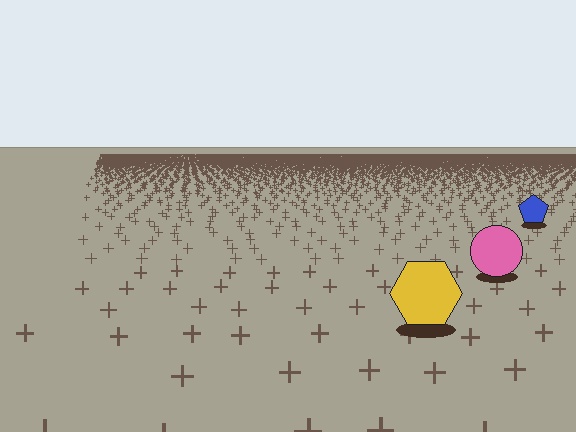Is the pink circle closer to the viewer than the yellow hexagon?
No. The yellow hexagon is closer — you can tell from the texture gradient: the ground texture is coarser near it.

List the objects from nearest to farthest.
From nearest to farthest: the yellow hexagon, the pink circle, the blue pentagon.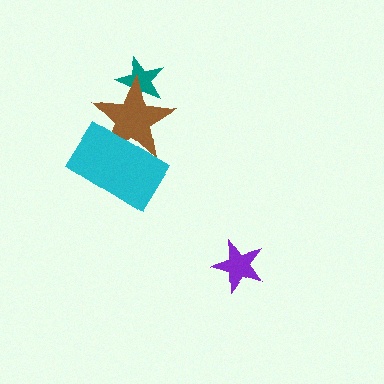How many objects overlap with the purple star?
0 objects overlap with the purple star.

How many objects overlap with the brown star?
2 objects overlap with the brown star.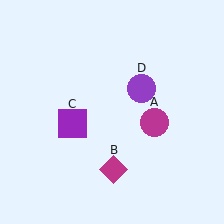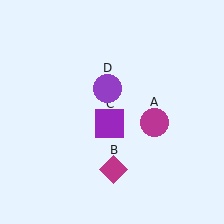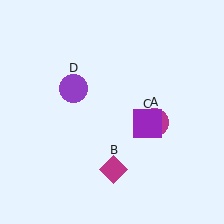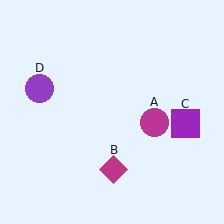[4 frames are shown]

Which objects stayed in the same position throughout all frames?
Magenta circle (object A) and magenta diamond (object B) remained stationary.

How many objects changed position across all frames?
2 objects changed position: purple square (object C), purple circle (object D).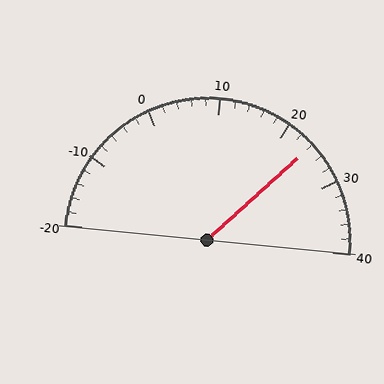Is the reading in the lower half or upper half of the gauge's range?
The reading is in the upper half of the range (-20 to 40).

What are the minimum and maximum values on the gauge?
The gauge ranges from -20 to 40.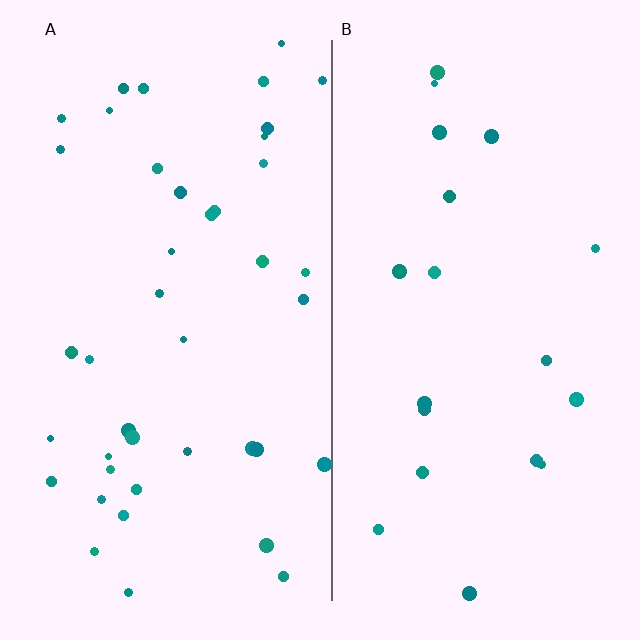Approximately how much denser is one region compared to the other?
Approximately 2.2× — region A over region B.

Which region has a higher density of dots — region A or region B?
A (the left).